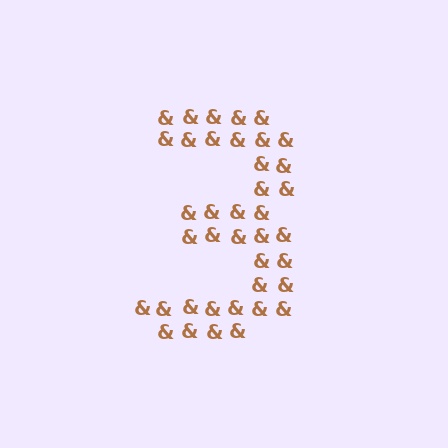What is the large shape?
The large shape is the digit 3.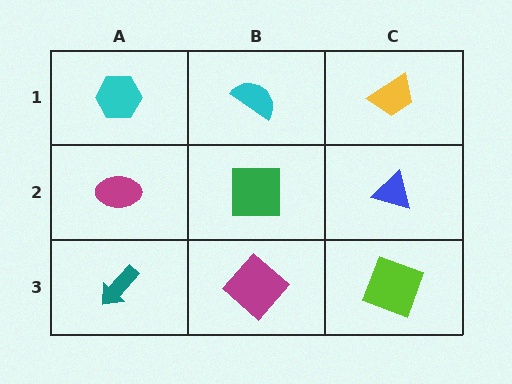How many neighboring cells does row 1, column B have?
3.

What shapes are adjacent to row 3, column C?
A blue triangle (row 2, column C), a magenta diamond (row 3, column B).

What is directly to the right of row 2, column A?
A green square.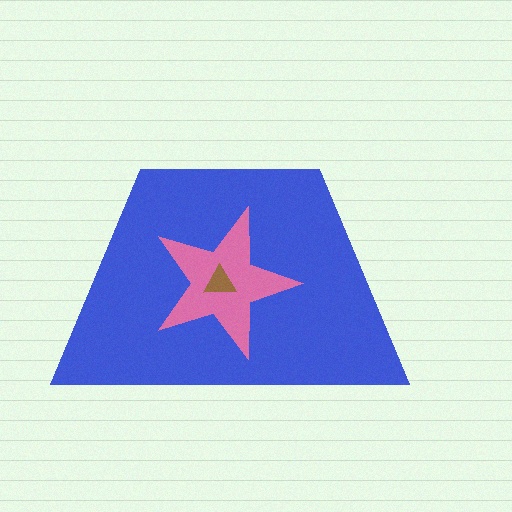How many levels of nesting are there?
3.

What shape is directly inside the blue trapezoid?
The pink star.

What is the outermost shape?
The blue trapezoid.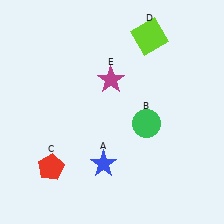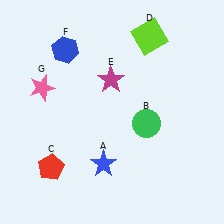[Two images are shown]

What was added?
A blue hexagon (F), a pink star (G) were added in Image 2.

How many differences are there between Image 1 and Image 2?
There are 2 differences between the two images.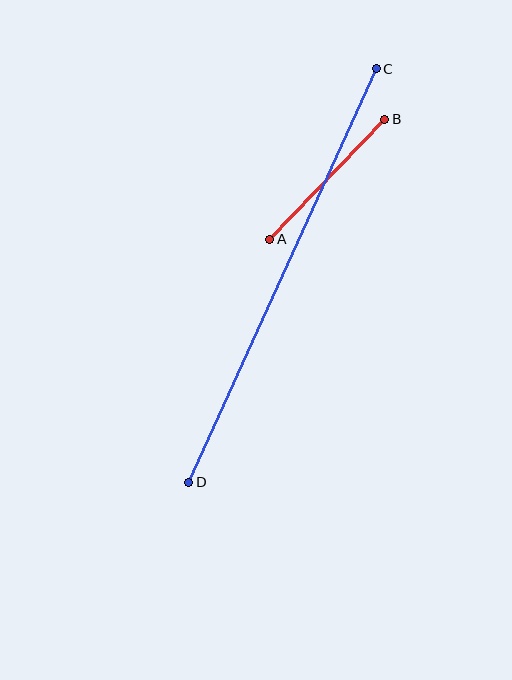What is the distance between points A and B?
The distance is approximately 166 pixels.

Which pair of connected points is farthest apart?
Points C and D are farthest apart.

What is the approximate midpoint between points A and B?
The midpoint is at approximately (327, 179) pixels.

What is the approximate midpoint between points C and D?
The midpoint is at approximately (283, 276) pixels.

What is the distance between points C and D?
The distance is approximately 454 pixels.